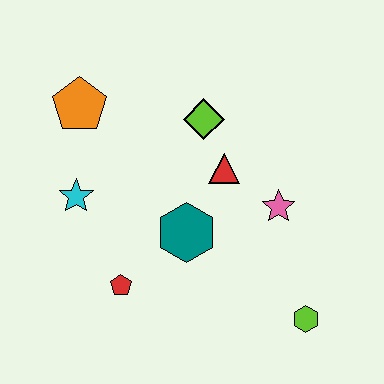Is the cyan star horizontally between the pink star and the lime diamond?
No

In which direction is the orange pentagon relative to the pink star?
The orange pentagon is to the left of the pink star.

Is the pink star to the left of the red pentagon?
No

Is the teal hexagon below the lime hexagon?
No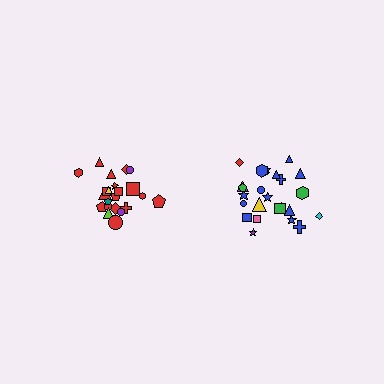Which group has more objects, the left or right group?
The right group.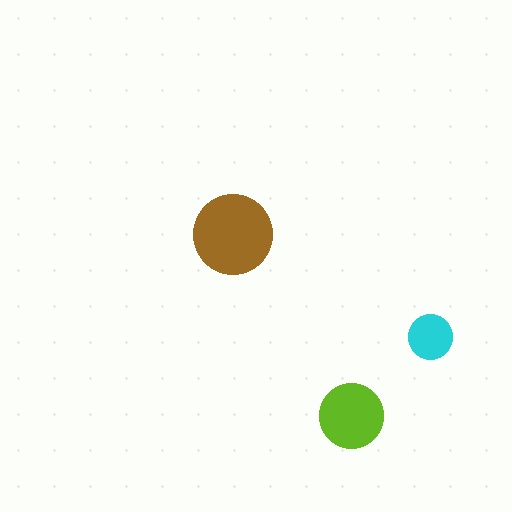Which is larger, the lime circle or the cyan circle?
The lime one.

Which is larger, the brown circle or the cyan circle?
The brown one.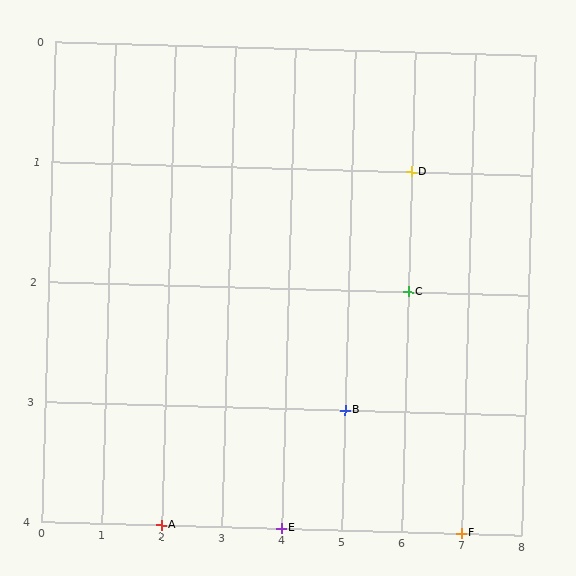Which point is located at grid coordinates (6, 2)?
Point C is at (6, 2).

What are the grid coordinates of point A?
Point A is at grid coordinates (2, 4).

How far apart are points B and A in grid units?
Points B and A are 3 columns and 1 row apart (about 3.2 grid units diagonally).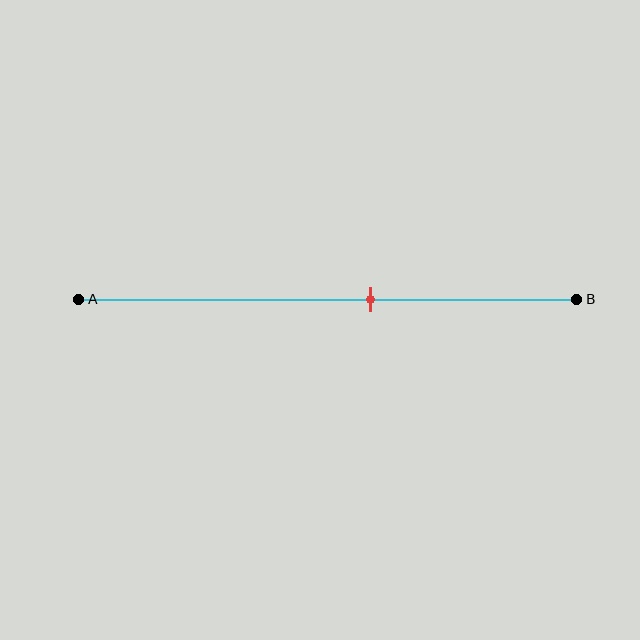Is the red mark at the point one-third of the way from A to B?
No, the mark is at about 60% from A, not at the 33% one-third point.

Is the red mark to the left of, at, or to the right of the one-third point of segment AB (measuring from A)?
The red mark is to the right of the one-third point of segment AB.